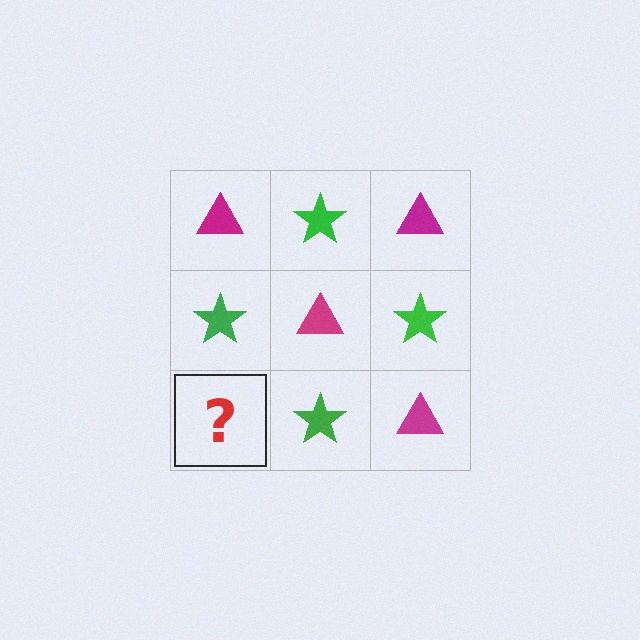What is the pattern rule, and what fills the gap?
The rule is that it alternates magenta triangle and green star in a checkerboard pattern. The gap should be filled with a magenta triangle.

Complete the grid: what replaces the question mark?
The question mark should be replaced with a magenta triangle.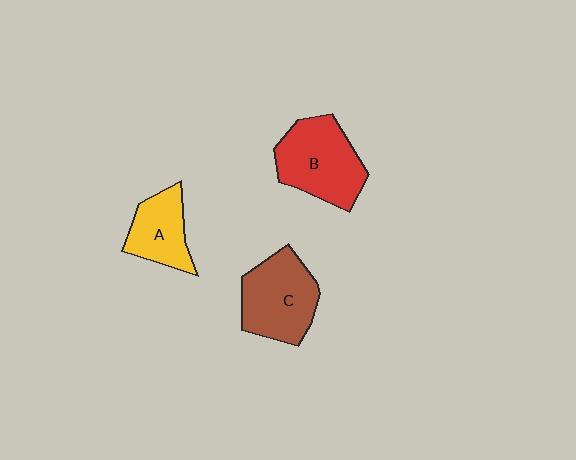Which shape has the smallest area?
Shape A (yellow).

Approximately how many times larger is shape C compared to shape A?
Approximately 1.5 times.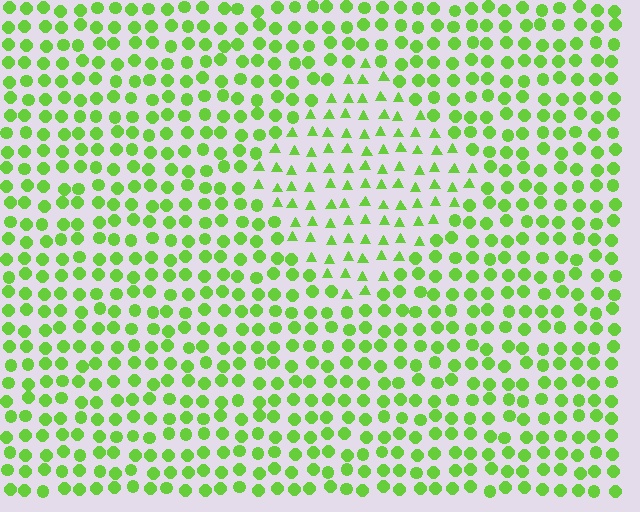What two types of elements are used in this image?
The image uses triangles inside the diamond region and circles outside it.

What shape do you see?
I see a diamond.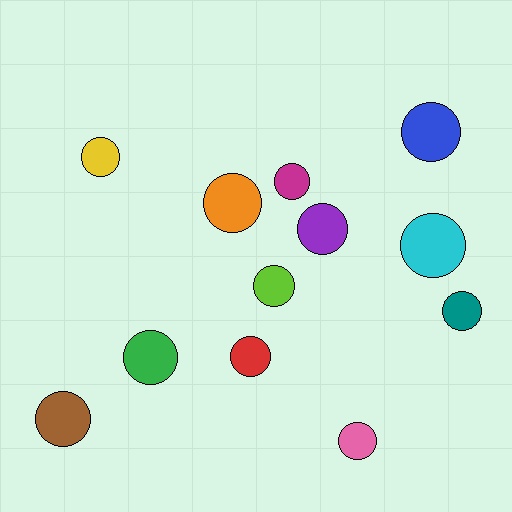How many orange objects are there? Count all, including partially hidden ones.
There is 1 orange object.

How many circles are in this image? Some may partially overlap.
There are 12 circles.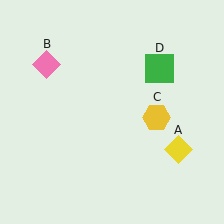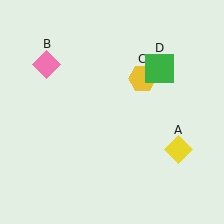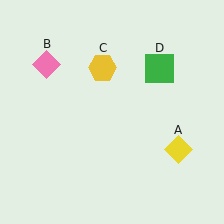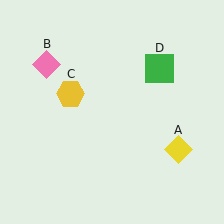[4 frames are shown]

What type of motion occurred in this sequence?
The yellow hexagon (object C) rotated counterclockwise around the center of the scene.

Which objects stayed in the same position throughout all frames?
Yellow diamond (object A) and pink diamond (object B) and green square (object D) remained stationary.